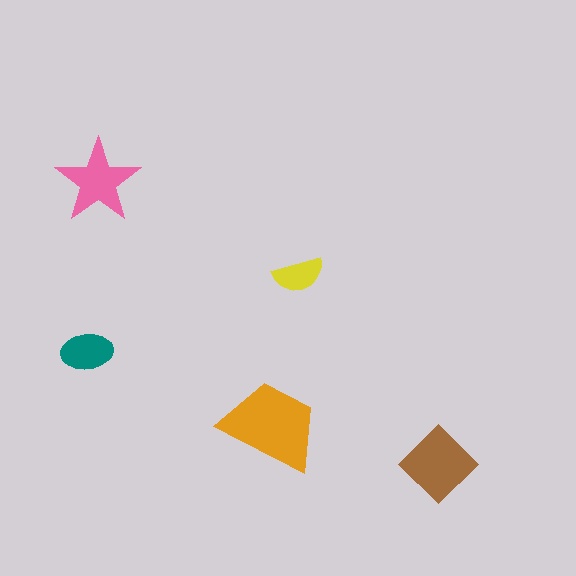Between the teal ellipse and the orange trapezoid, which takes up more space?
The orange trapezoid.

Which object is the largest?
The orange trapezoid.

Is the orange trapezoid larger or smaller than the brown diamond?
Larger.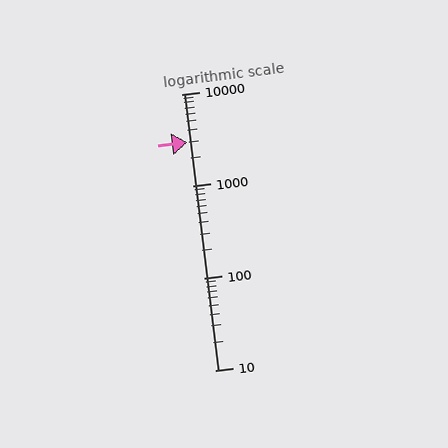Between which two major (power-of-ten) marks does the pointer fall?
The pointer is between 1000 and 10000.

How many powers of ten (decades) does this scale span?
The scale spans 3 decades, from 10 to 10000.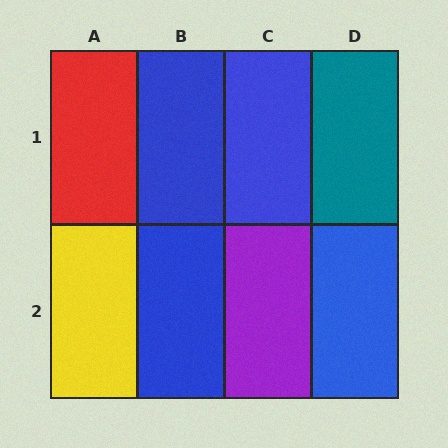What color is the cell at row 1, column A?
Red.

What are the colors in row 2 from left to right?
Yellow, blue, purple, blue.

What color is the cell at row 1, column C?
Blue.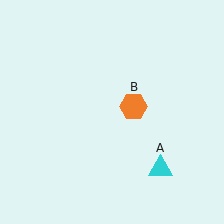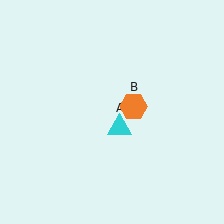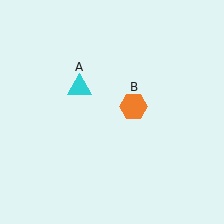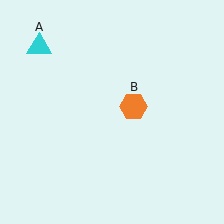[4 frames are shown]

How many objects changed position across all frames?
1 object changed position: cyan triangle (object A).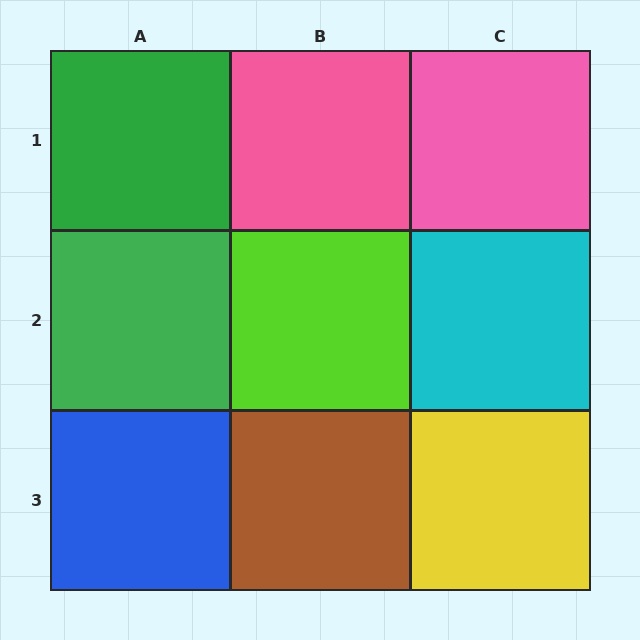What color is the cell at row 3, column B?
Brown.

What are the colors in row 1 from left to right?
Green, pink, pink.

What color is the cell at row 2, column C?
Cyan.